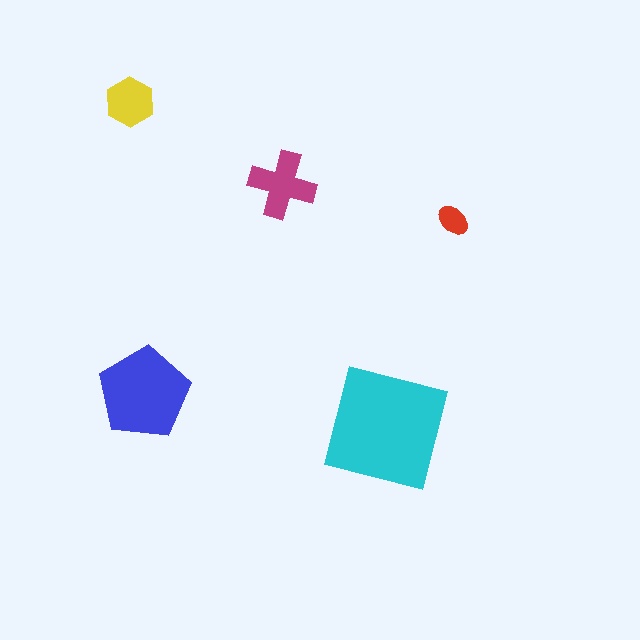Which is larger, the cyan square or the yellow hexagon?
The cyan square.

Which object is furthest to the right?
The red ellipse is rightmost.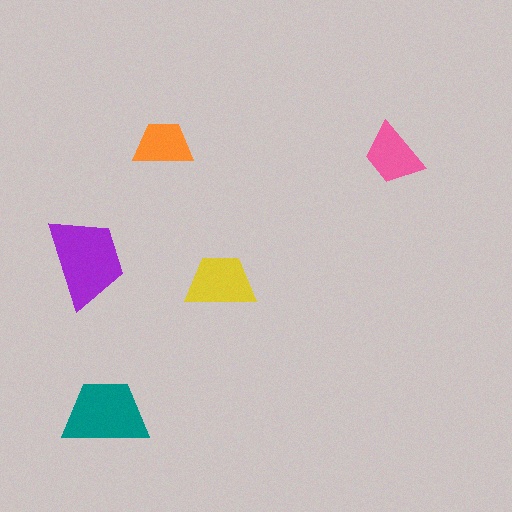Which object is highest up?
The orange trapezoid is topmost.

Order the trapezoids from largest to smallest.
the purple one, the teal one, the yellow one, the pink one, the orange one.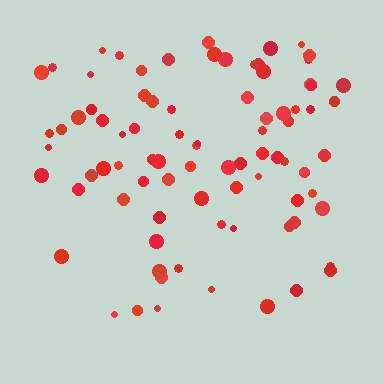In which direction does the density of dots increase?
From bottom to top, with the top side densest.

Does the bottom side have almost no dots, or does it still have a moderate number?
Still a moderate number, just noticeably fewer than the top.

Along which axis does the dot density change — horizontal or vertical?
Vertical.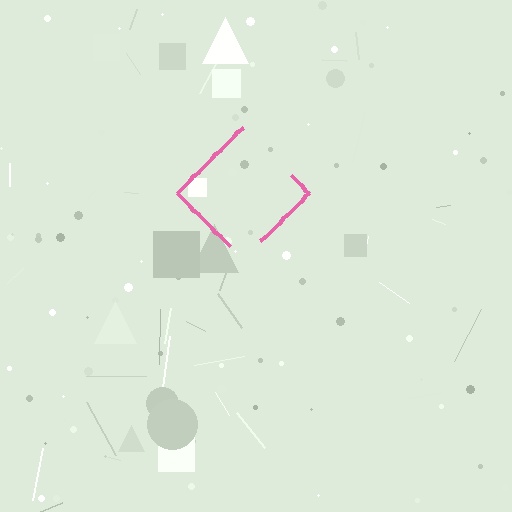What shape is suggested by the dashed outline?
The dashed outline suggests a diamond.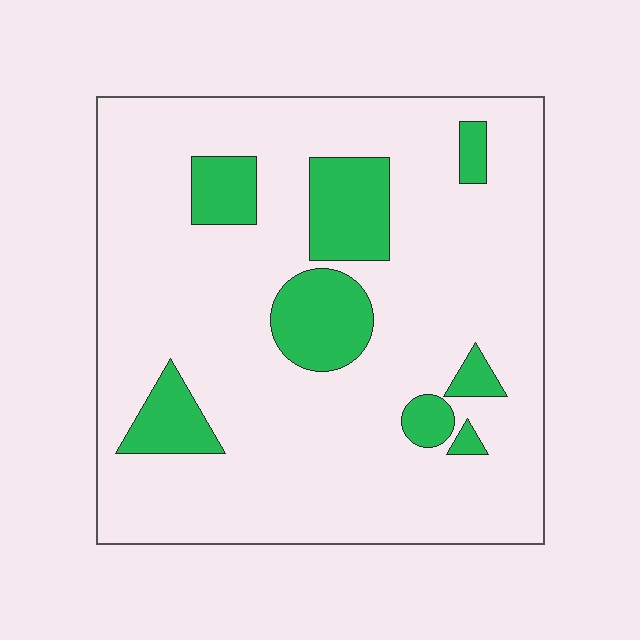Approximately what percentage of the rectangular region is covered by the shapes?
Approximately 15%.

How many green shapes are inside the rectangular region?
8.